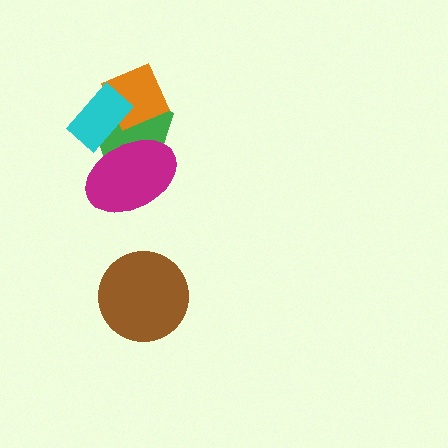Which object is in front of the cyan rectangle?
The magenta ellipse is in front of the cyan rectangle.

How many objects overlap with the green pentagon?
3 objects overlap with the green pentagon.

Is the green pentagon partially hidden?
Yes, it is partially covered by another shape.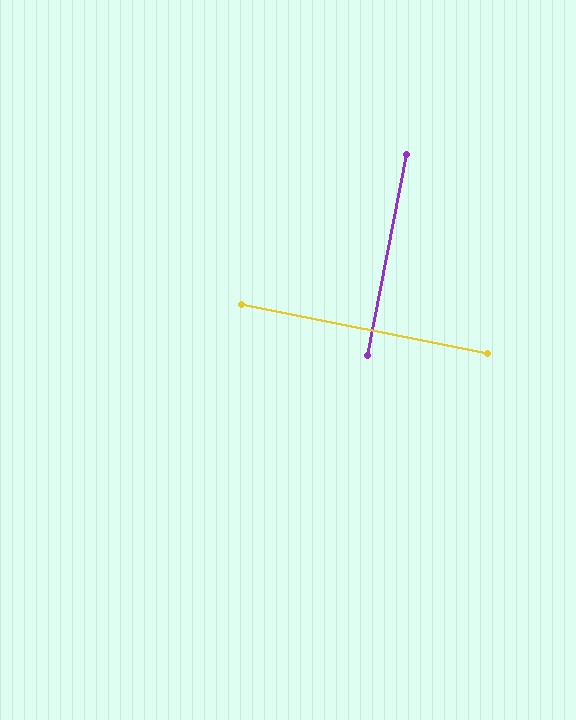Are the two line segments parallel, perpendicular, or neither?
Perpendicular — they meet at approximately 89°.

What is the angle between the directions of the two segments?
Approximately 89 degrees.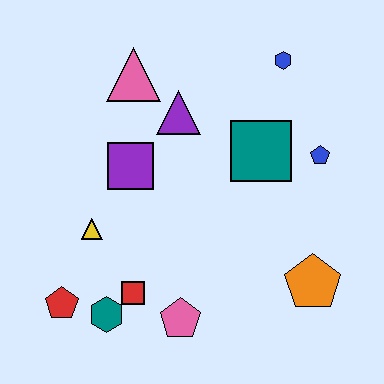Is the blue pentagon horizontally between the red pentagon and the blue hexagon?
No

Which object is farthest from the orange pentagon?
The pink triangle is farthest from the orange pentagon.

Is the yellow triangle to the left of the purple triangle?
Yes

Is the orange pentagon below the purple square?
Yes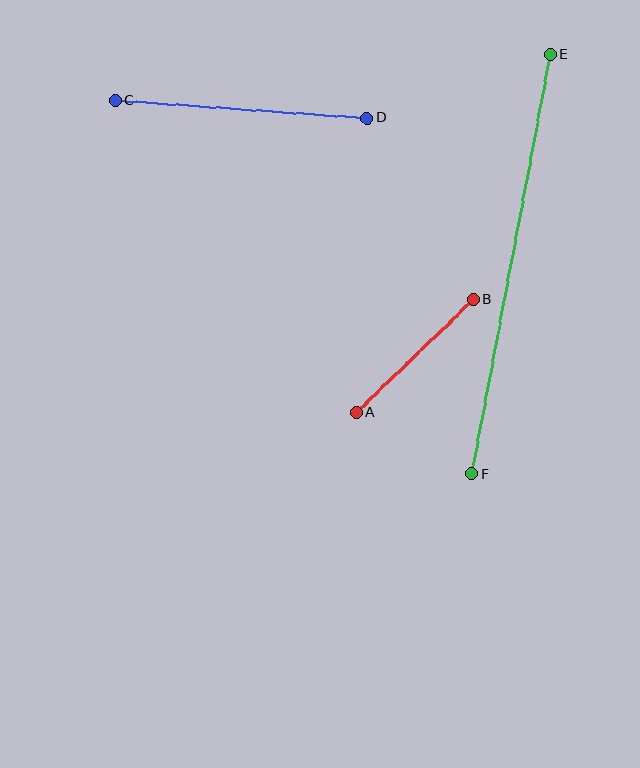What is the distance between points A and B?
The distance is approximately 163 pixels.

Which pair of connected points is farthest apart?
Points E and F are farthest apart.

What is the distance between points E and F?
The distance is approximately 427 pixels.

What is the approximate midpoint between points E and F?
The midpoint is at approximately (511, 264) pixels.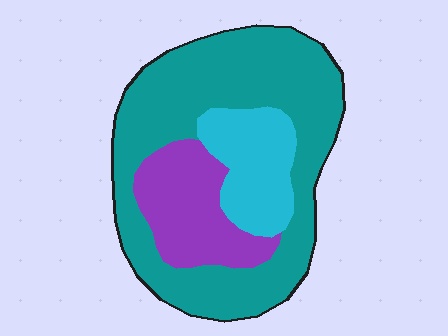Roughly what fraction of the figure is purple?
Purple takes up between a sixth and a third of the figure.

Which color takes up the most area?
Teal, at roughly 60%.